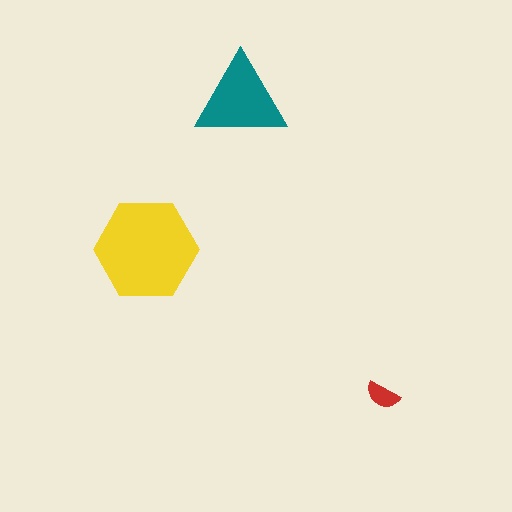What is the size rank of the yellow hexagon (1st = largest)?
1st.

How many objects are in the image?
There are 3 objects in the image.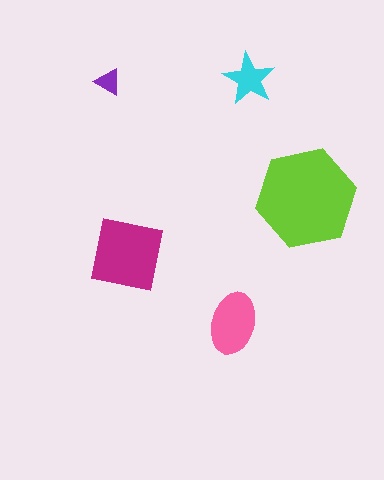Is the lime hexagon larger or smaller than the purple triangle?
Larger.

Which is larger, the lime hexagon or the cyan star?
The lime hexagon.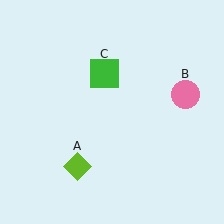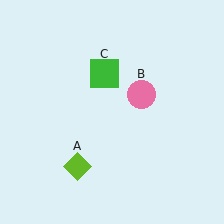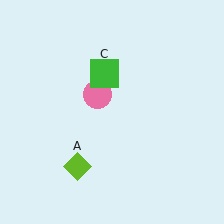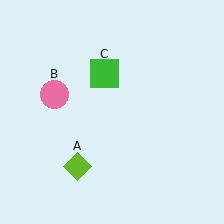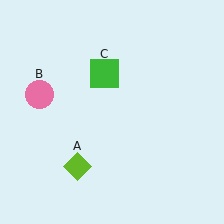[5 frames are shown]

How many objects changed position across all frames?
1 object changed position: pink circle (object B).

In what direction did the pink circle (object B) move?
The pink circle (object B) moved left.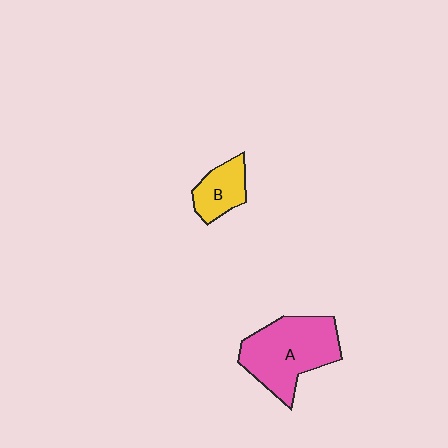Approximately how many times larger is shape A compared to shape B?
Approximately 2.3 times.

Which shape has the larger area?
Shape A (pink).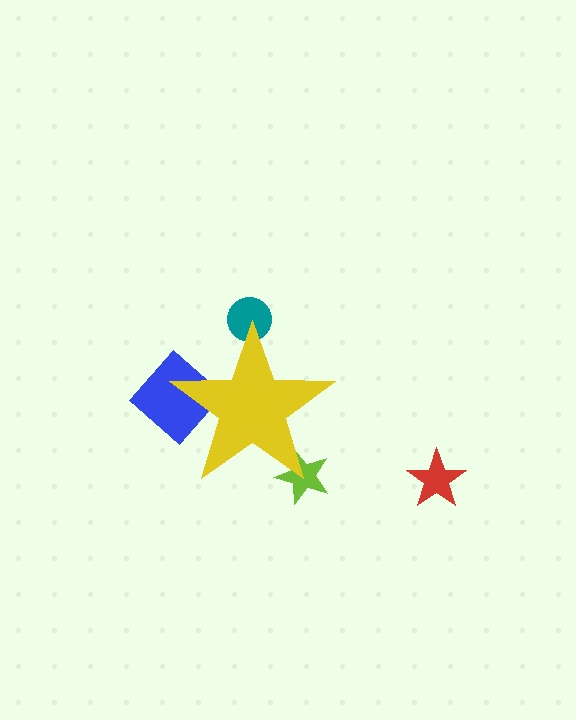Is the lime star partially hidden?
Yes, the lime star is partially hidden behind the yellow star.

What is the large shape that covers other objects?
A yellow star.